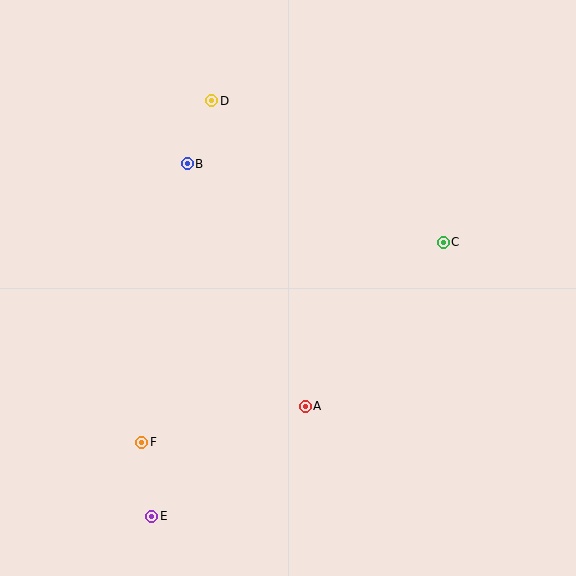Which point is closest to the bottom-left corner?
Point E is closest to the bottom-left corner.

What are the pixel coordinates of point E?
Point E is at (152, 516).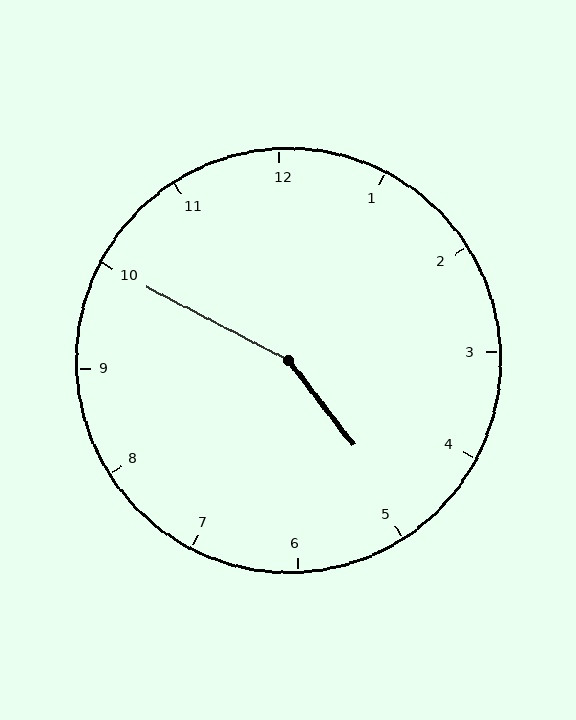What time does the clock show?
4:50.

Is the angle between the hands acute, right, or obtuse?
It is obtuse.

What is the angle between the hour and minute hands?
Approximately 155 degrees.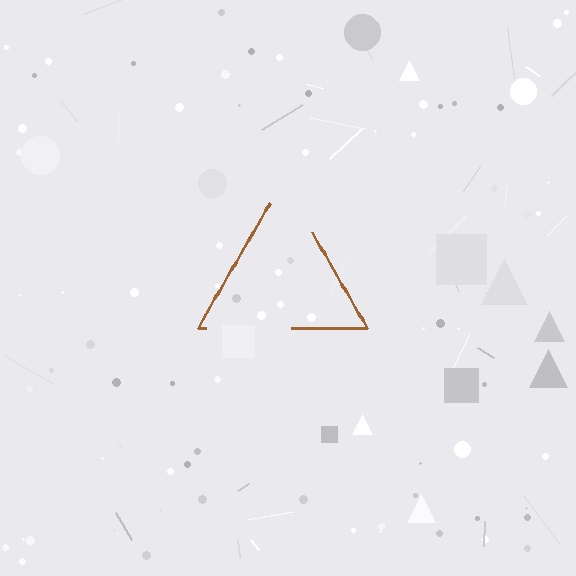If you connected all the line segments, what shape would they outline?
They would outline a triangle.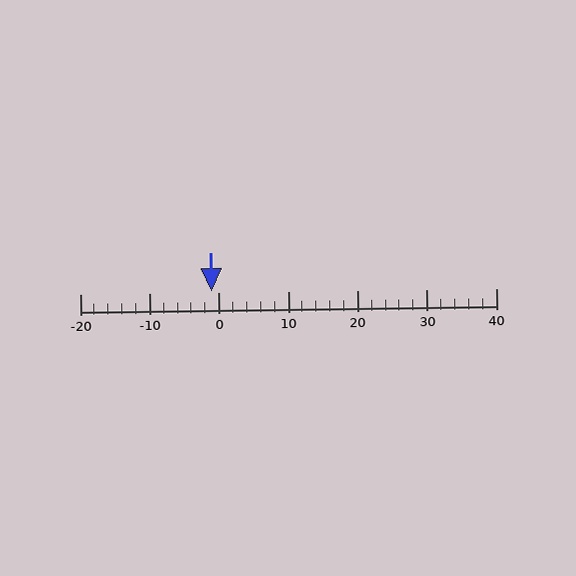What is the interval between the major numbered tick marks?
The major tick marks are spaced 10 units apart.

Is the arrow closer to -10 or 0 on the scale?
The arrow is closer to 0.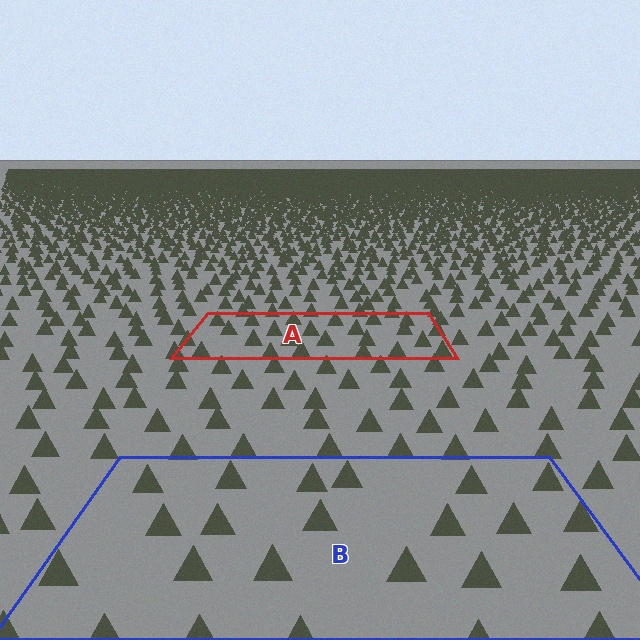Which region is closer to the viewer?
Region B is closer. The texture elements there are larger and more spread out.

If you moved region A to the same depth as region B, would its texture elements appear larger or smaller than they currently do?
They would appear larger. At a closer depth, the same texture elements are projected at a bigger on-screen size.